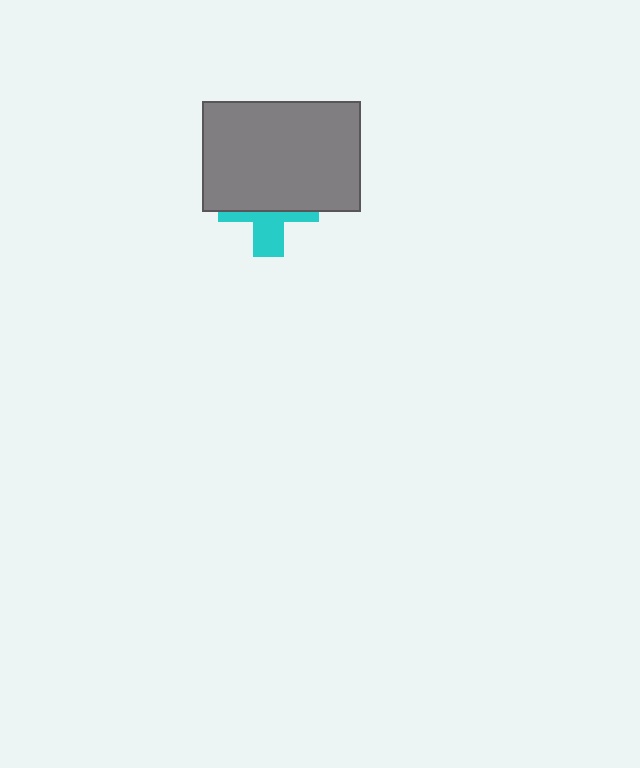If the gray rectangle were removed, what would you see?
You would see the complete cyan cross.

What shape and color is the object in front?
The object in front is a gray rectangle.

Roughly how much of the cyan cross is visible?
A small part of it is visible (roughly 40%).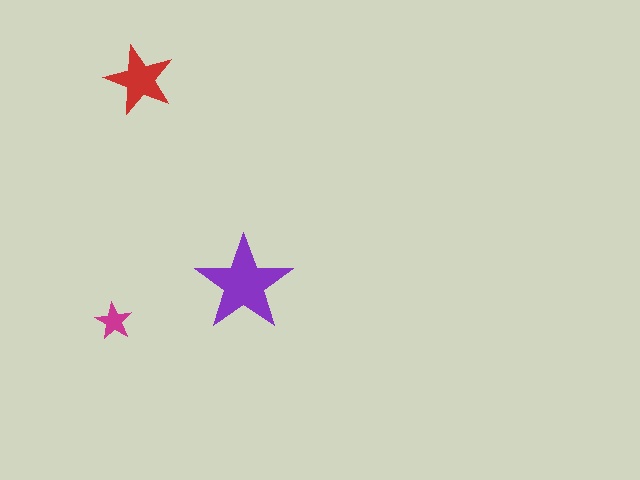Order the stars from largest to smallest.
the purple one, the red one, the magenta one.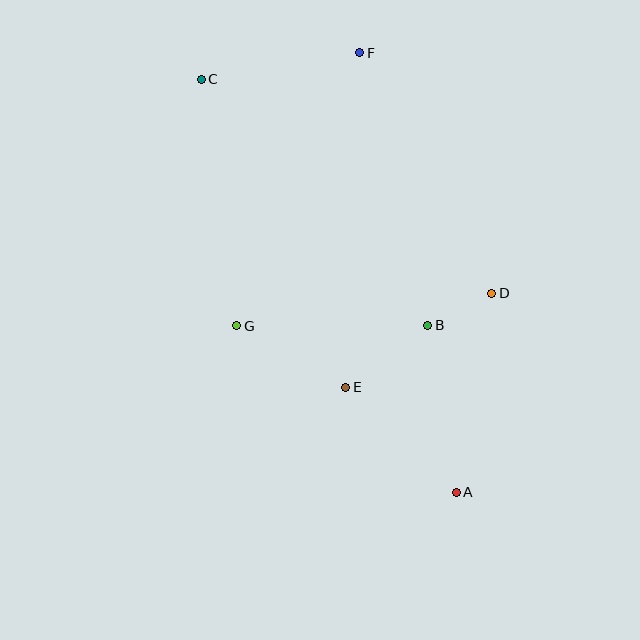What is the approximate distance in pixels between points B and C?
The distance between B and C is approximately 335 pixels.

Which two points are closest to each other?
Points B and D are closest to each other.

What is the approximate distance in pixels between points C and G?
The distance between C and G is approximately 249 pixels.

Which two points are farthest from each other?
Points A and C are farthest from each other.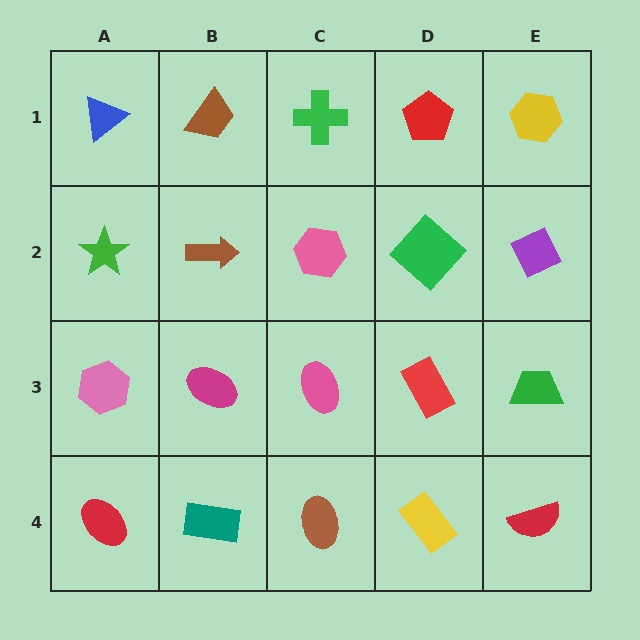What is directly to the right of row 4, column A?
A teal rectangle.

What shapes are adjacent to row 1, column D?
A green diamond (row 2, column D), a green cross (row 1, column C), a yellow hexagon (row 1, column E).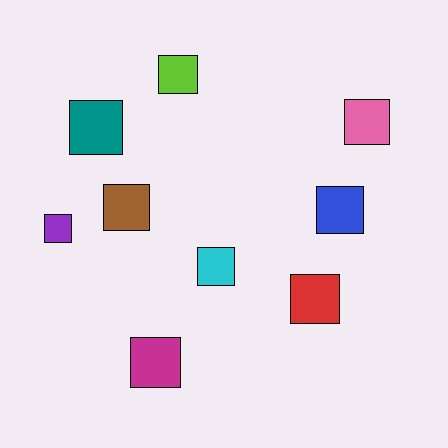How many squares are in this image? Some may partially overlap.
There are 9 squares.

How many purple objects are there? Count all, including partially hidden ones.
There is 1 purple object.